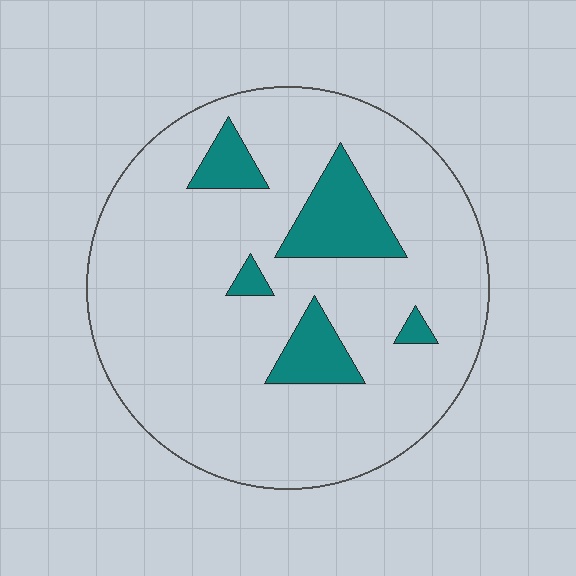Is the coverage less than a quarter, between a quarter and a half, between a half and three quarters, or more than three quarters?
Less than a quarter.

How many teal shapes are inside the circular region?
5.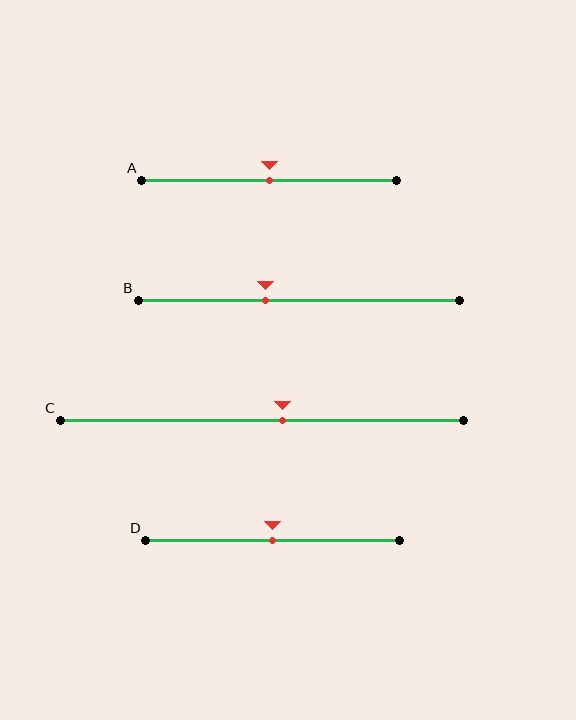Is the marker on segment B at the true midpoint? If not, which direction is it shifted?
No, the marker on segment B is shifted to the left by about 11% of the segment length.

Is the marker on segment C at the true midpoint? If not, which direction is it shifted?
No, the marker on segment C is shifted to the right by about 5% of the segment length.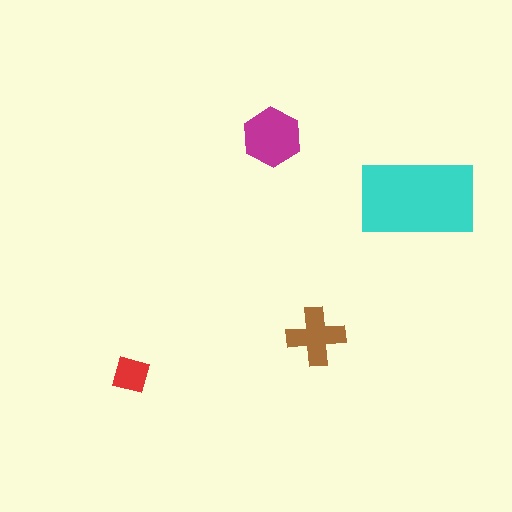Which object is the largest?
The cyan rectangle.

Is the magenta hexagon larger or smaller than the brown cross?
Larger.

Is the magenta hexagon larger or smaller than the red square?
Larger.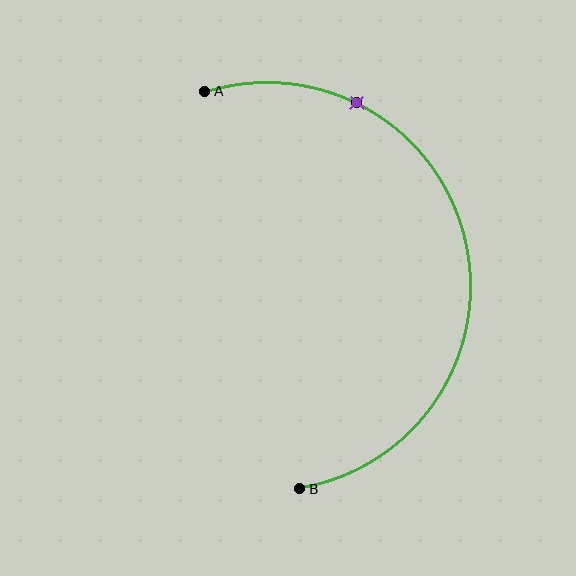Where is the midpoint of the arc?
The arc midpoint is the point on the curve farthest from the straight line joining A and B. It sits to the right of that line.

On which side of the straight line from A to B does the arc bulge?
The arc bulges to the right of the straight line connecting A and B.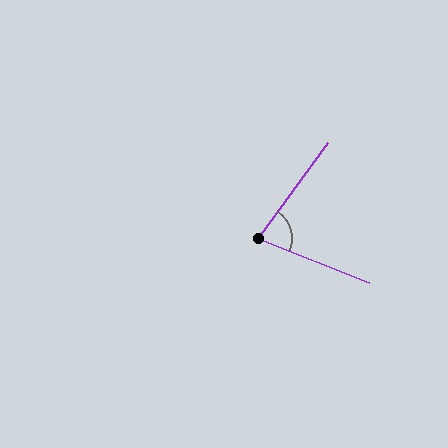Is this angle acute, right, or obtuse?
It is acute.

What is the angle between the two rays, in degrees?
Approximately 76 degrees.